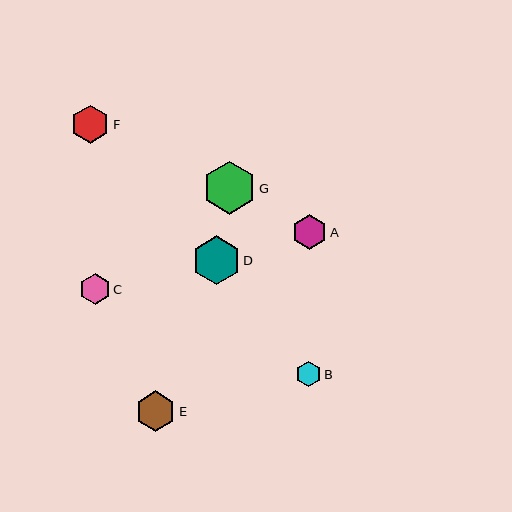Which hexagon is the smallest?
Hexagon B is the smallest with a size of approximately 25 pixels.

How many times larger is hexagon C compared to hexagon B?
Hexagon C is approximately 1.2 times the size of hexagon B.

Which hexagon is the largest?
Hexagon G is the largest with a size of approximately 53 pixels.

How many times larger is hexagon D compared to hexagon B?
Hexagon D is approximately 1.9 times the size of hexagon B.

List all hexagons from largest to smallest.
From largest to smallest: G, D, E, F, A, C, B.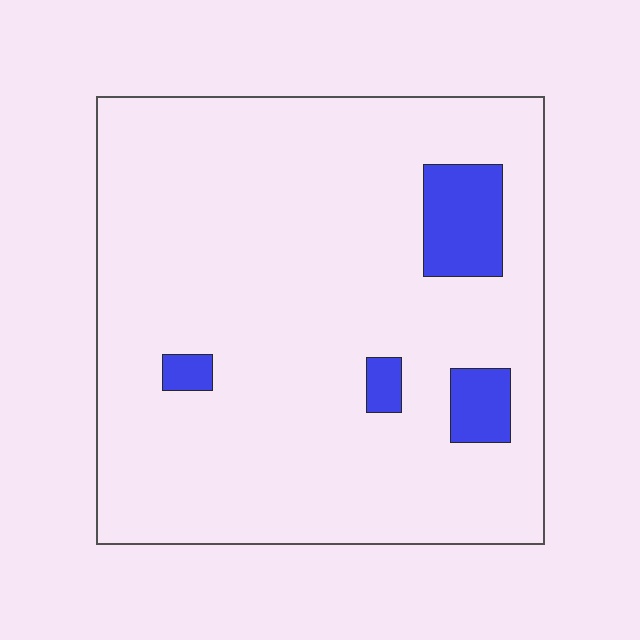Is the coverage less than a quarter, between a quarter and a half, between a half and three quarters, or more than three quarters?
Less than a quarter.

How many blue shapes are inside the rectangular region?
4.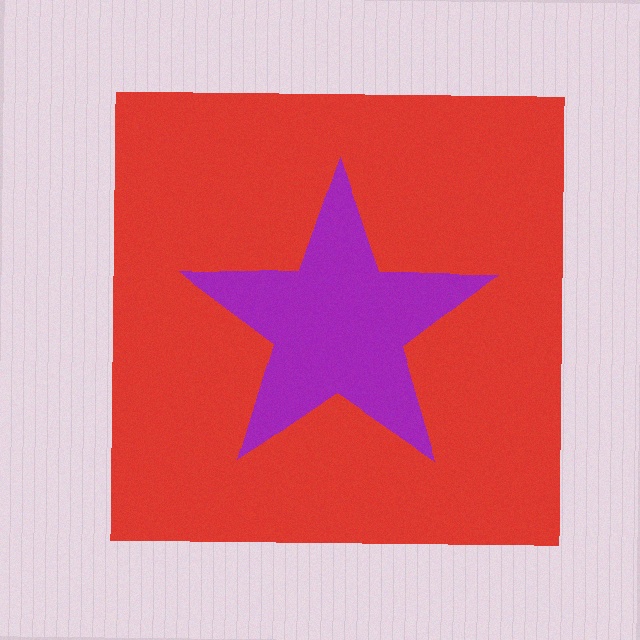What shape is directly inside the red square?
The purple star.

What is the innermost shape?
The purple star.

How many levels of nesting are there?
2.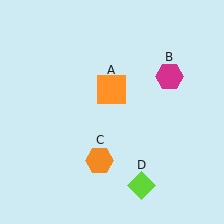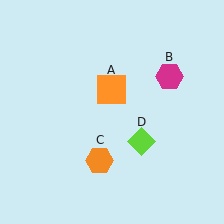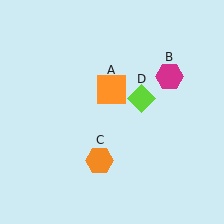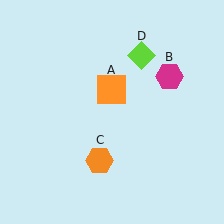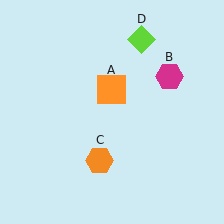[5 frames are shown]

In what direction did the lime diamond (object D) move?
The lime diamond (object D) moved up.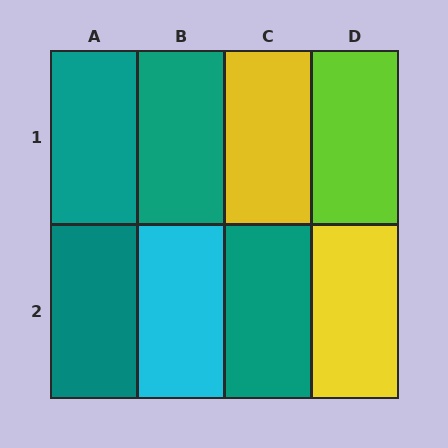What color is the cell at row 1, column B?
Teal.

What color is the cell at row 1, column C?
Yellow.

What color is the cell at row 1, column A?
Teal.